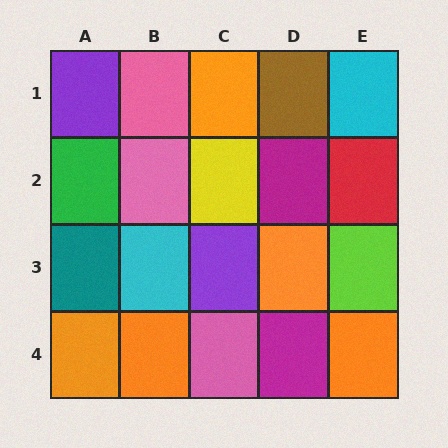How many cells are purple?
2 cells are purple.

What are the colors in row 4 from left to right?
Orange, orange, pink, magenta, orange.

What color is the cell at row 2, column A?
Green.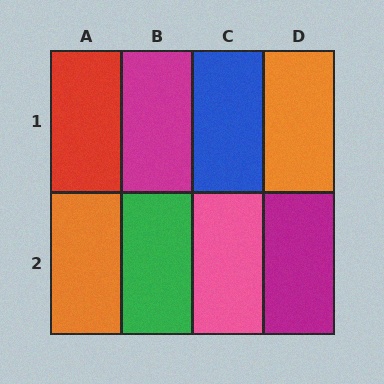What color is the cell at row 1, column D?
Orange.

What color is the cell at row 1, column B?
Magenta.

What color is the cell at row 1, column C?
Blue.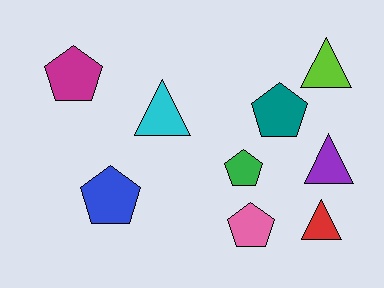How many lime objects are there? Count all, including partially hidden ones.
There is 1 lime object.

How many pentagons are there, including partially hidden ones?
There are 5 pentagons.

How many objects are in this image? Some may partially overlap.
There are 9 objects.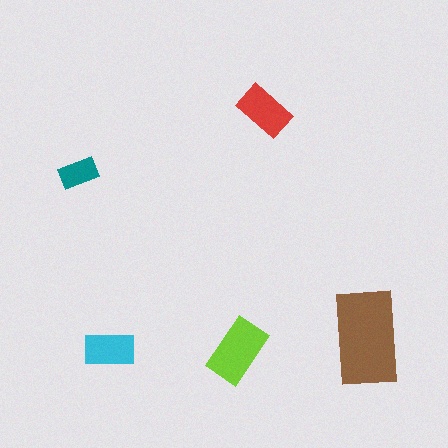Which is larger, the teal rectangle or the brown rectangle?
The brown one.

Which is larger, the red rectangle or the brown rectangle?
The brown one.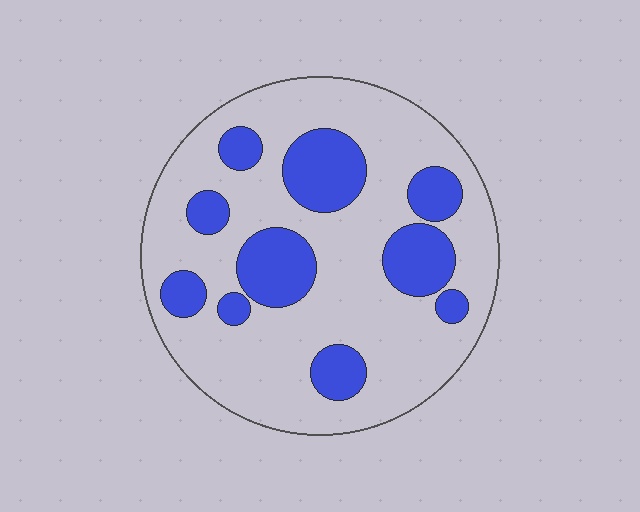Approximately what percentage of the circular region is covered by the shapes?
Approximately 25%.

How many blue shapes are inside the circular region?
10.